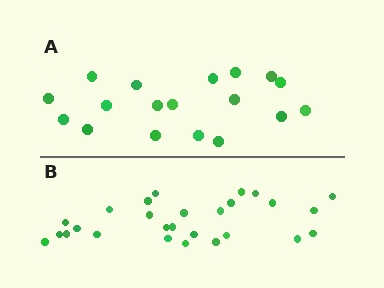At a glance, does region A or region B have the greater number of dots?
Region B (the bottom region) has more dots.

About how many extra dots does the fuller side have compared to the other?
Region B has roughly 8 or so more dots than region A.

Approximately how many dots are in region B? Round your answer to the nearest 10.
About 30 dots. (The exact count is 27, which rounds to 30.)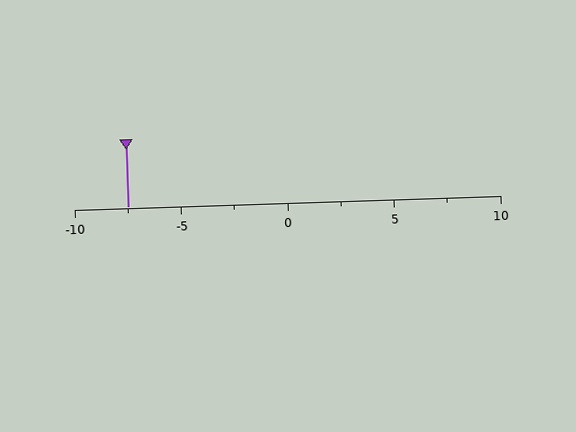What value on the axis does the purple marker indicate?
The marker indicates approximately -7.5.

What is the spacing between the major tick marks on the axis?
The major ticks are spaced 5 apart.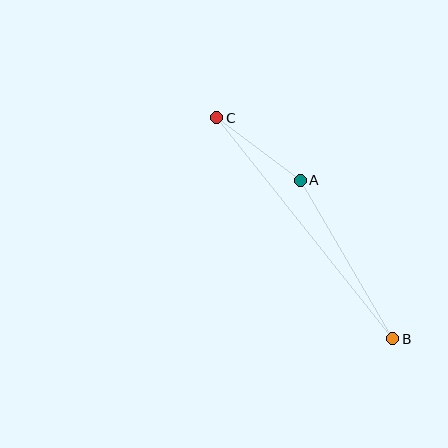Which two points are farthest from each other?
Points B and C are farthest from each other.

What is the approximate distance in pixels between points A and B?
The distance between A and B is approximately 184 pixels.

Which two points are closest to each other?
Points A and C are closest to each other.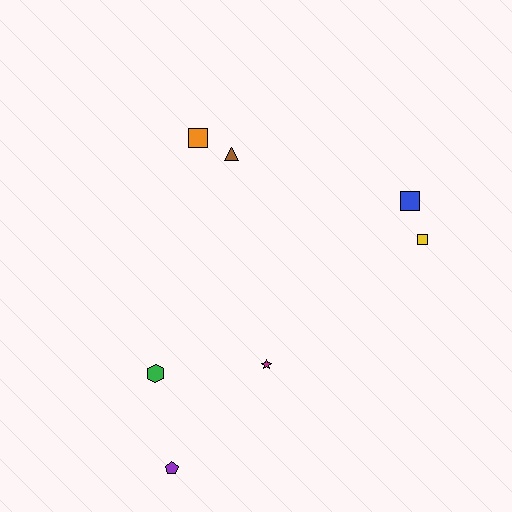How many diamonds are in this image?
There are no diamonds.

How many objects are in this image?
There are 7 objects.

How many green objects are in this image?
There is 1 green object.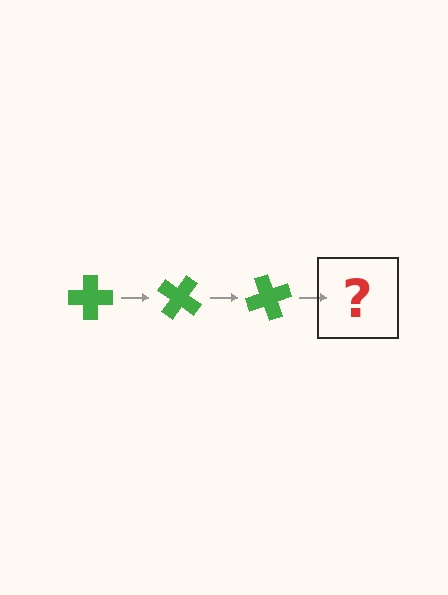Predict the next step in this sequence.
The next step is a green cross rotated 105 degrees.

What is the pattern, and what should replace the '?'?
The pattern is that the cross rotates 35 degrees each step. The '?' should be a green cross rotated 105 degrees.